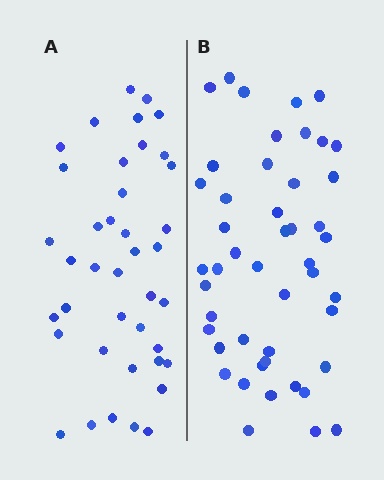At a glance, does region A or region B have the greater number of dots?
Region B (the right region) has more dots.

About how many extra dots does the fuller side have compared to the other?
Region B has roughly 8 or so more dots than region A.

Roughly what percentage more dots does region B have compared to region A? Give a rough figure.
About 20% more.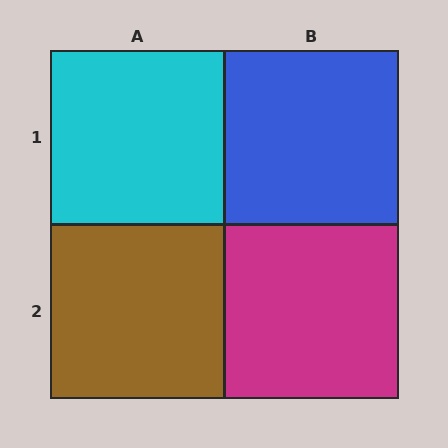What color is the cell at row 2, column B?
Magenta.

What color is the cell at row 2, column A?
Brown.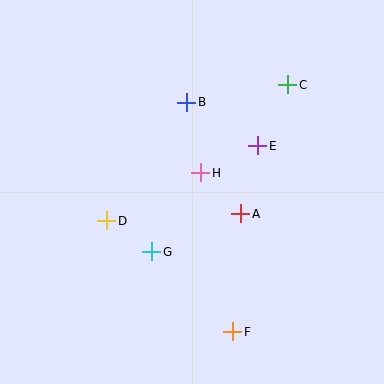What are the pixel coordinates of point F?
Point F is at (232, 332).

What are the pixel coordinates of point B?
Point B is at (186, 102).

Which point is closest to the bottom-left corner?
Point D is closest to the bottom-left corner.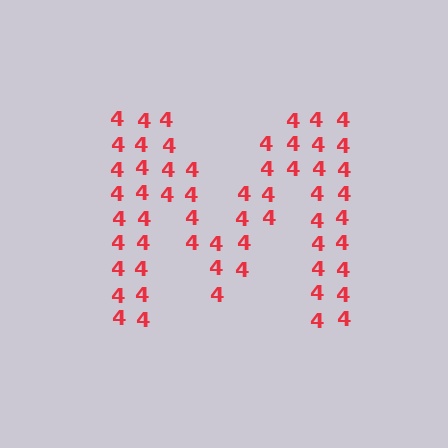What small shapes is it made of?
It is made of small digit 4's.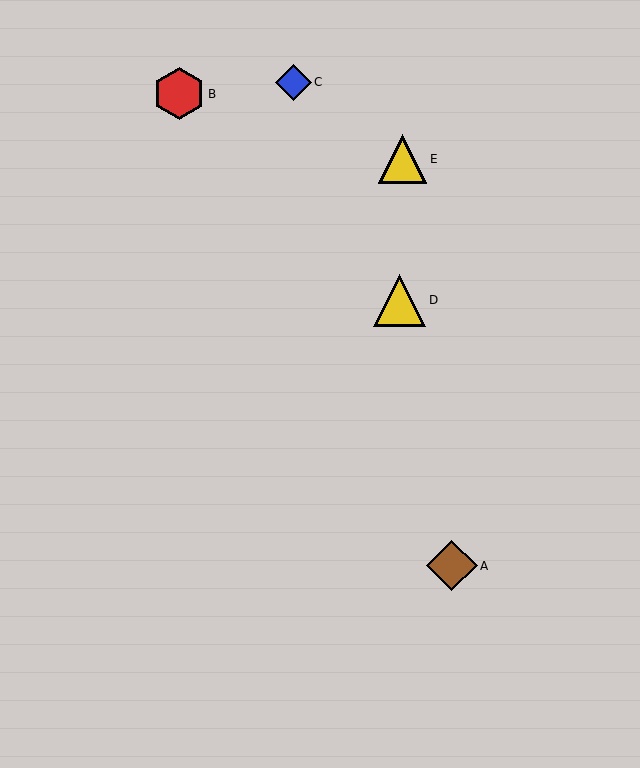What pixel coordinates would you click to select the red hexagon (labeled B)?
Click at (179, 94) to select the red hexagon B.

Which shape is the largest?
The yellow triangle (labeled D) is the largest.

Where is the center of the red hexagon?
The center of the red hexagon is at (179, 94).